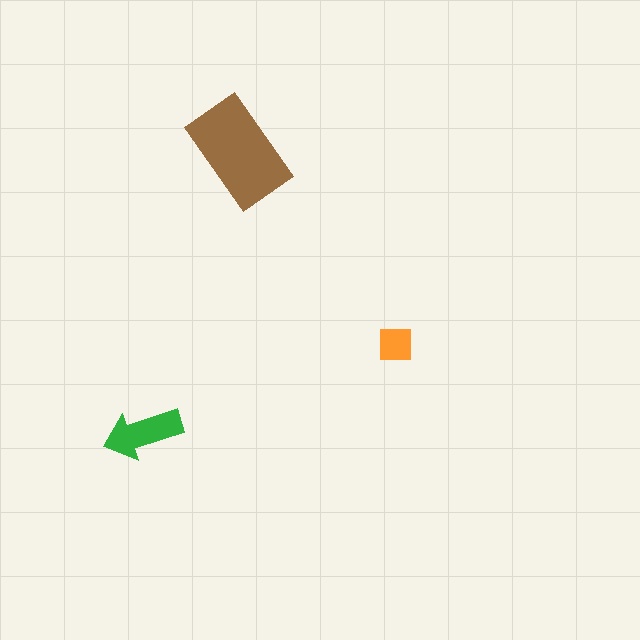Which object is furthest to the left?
The green arrow is leftmost.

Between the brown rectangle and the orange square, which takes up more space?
The brown rectangle.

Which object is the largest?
The brown rectangle.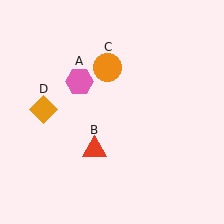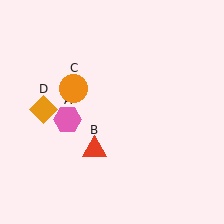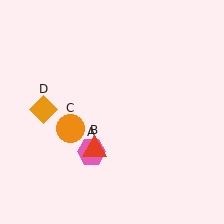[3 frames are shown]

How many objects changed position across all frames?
2 objects changed position: pink hexagon (object A), orange circle (object C).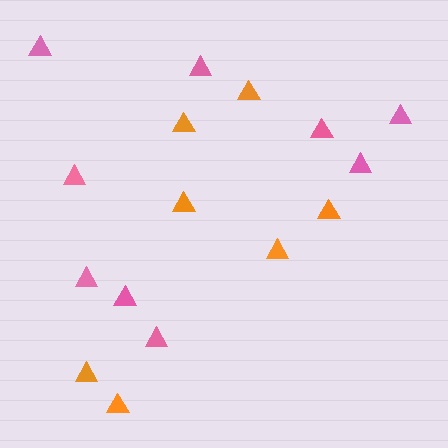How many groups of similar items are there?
There are 2 groups: one group of orange triangles (7) and one group of pink triangles (9).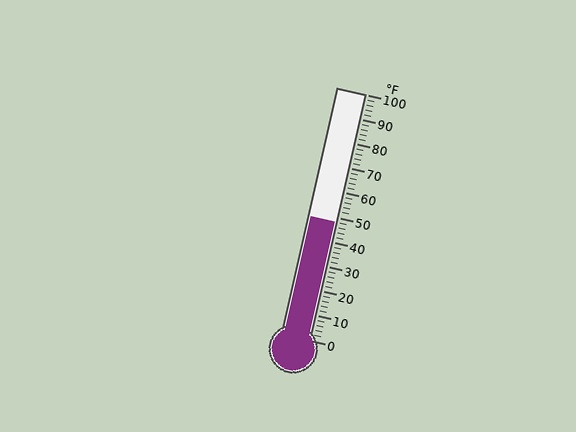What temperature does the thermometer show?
The thermometer shows approximately 48°F.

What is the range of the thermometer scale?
The thermometer scale ranges from 0°F to 100°F.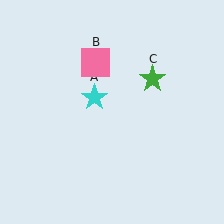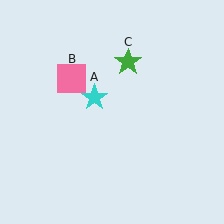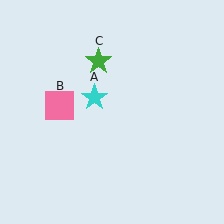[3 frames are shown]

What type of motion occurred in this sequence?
The pink square (object B), green star (object C) rotated counterclockwise around the center of the scene.